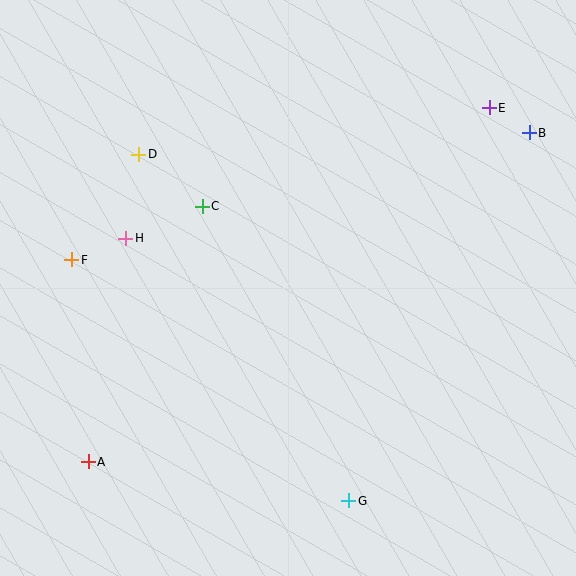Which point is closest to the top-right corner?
Point E is closest to the top-right corner.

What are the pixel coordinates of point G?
Point G is at (349, 501).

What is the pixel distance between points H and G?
The distance between H and G is 344 pixels.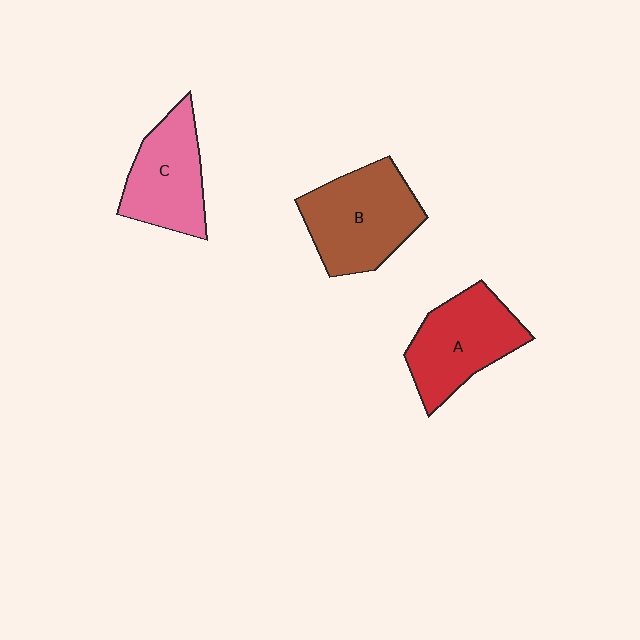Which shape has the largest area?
Shape B (brown).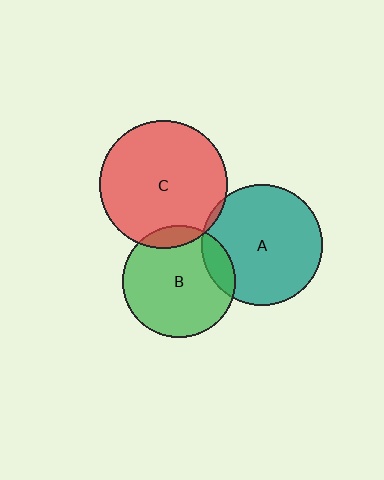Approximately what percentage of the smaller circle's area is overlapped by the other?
Approximately 10%.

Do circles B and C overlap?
Yes.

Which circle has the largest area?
Circle C (red).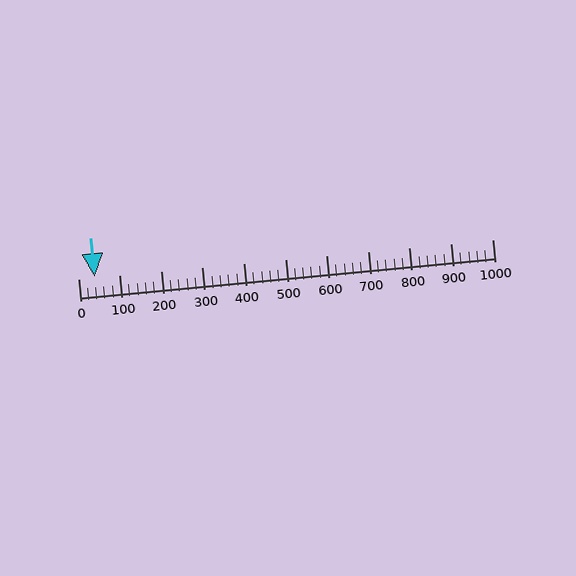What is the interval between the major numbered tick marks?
The major tick marks are spaced 100 units apart.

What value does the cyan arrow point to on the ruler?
The cyan arrow points to approximately 40.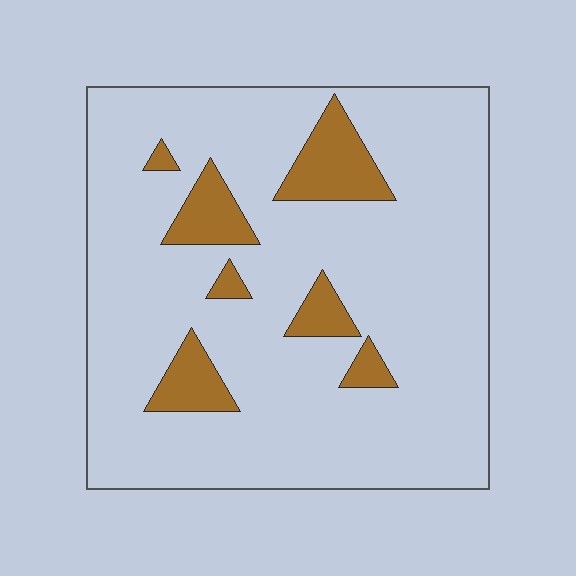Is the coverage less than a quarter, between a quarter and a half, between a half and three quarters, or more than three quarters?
Less than a quarter.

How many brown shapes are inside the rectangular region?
7.